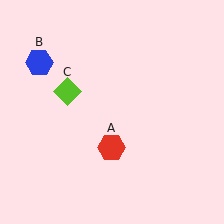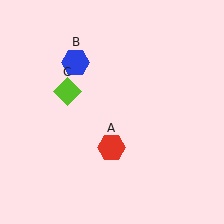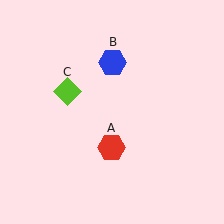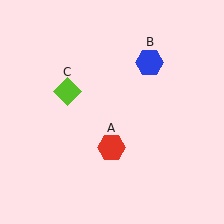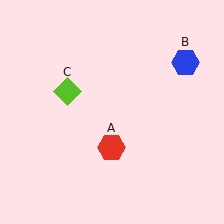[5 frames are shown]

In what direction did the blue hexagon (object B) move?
The blue hexagon (object B) moved right.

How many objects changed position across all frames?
1 object changed position: blue hexagon (object B).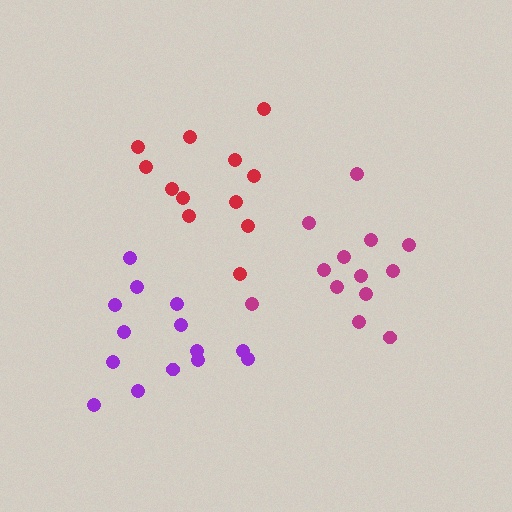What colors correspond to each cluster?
The clusters are colored: red, magenta, purple.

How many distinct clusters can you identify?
There are 3 distinct clusters.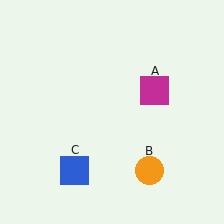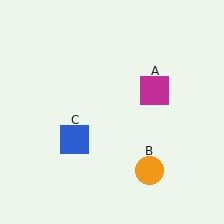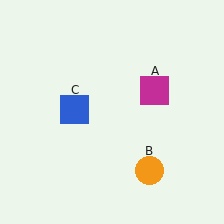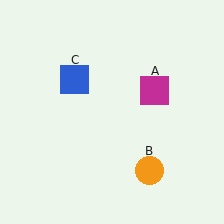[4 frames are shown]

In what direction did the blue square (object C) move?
The blue square (object C) moved up.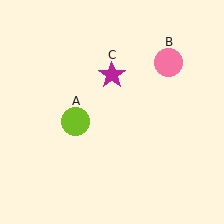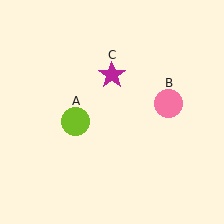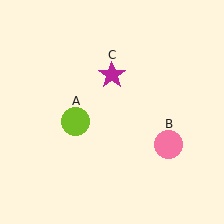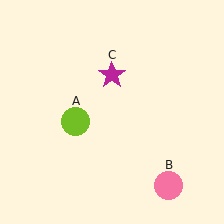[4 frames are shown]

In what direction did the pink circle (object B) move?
The pink circle (object B) moved down.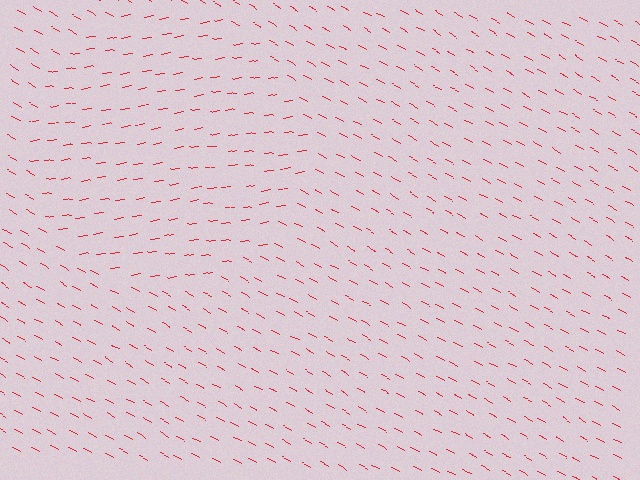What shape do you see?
I see a circle.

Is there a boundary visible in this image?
Yes, there is a texture boundary formed by a change in line orientation.